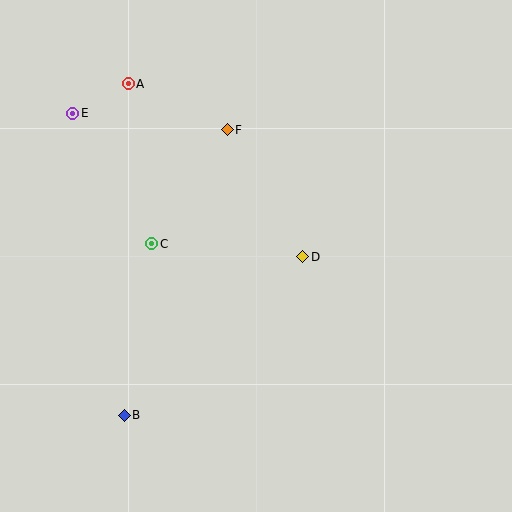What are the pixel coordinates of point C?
Point C is at (152, 244).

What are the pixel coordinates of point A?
Point A is at (128, 84).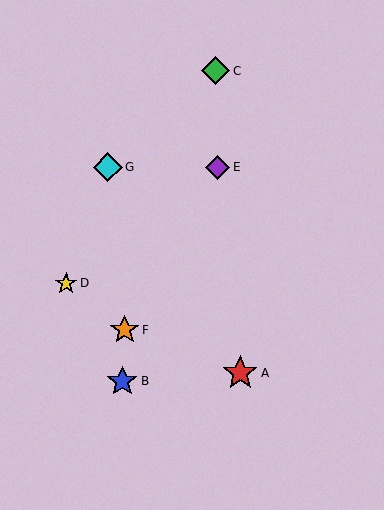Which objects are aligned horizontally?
Objects E, G are aligned horizontally.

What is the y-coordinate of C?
Object C is at y≈71.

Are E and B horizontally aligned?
No, E is at y≈167 and B is at y≈381.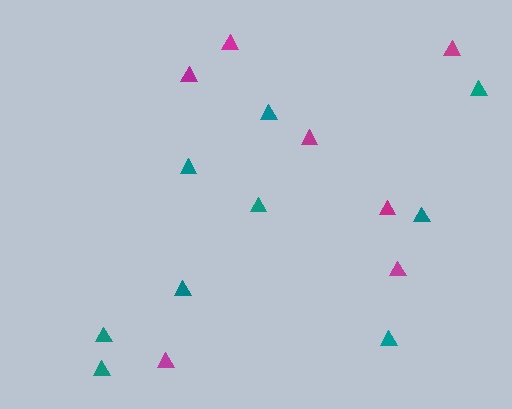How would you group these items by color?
There are 2 groups: one group of magenta triangles (7) and one group of teal triangles (9).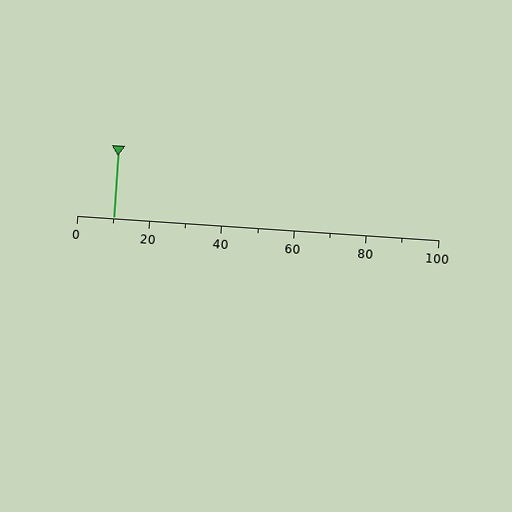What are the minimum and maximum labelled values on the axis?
The axis runs from 0 to 100.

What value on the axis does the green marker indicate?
The marker indicates approximately 10.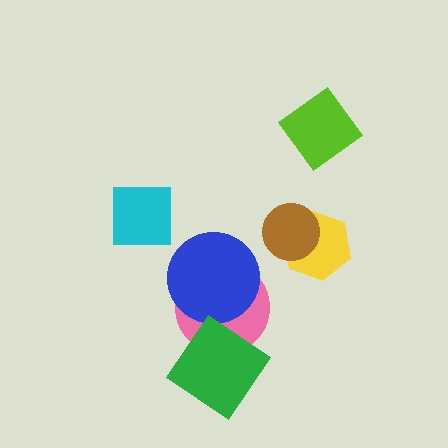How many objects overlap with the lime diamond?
0 objects overlap with the lime diamond.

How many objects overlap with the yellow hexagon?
1 object overlaps with the yellow hexagon.